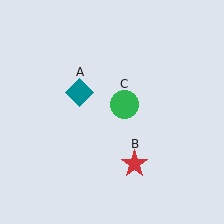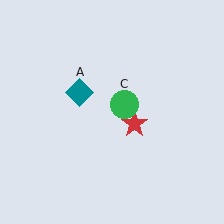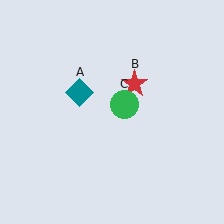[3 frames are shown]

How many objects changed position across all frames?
1 object changed position: red star (object B).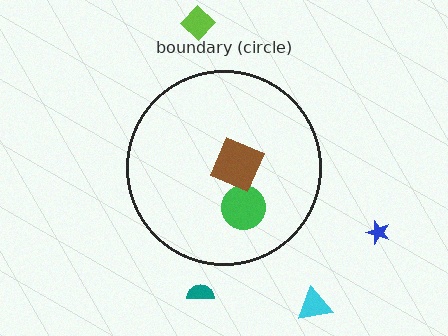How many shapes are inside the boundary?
2 inside, 4 outside.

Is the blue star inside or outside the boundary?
Outside.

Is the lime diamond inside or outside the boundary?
Outside.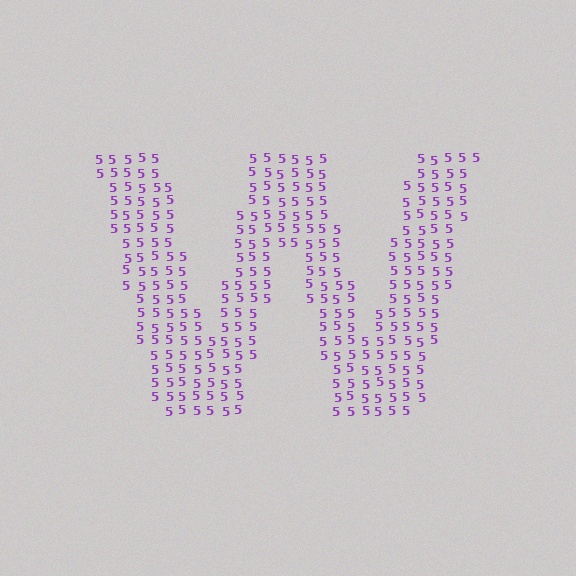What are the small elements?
The small elements are digit 5's.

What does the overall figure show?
The overall figure shows the letter W.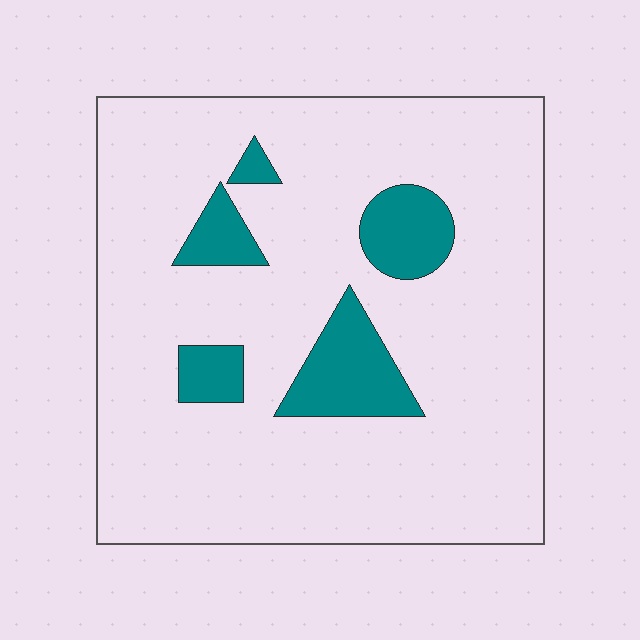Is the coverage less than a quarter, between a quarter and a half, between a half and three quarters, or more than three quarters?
Less than a quarter.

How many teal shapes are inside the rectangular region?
5.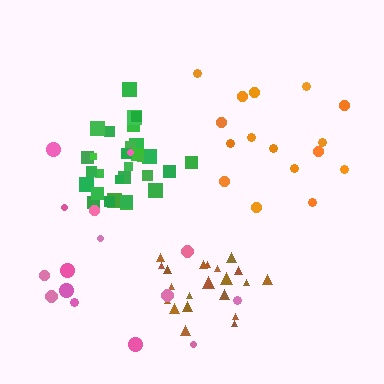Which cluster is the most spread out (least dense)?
Pink.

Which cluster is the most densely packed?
Green.